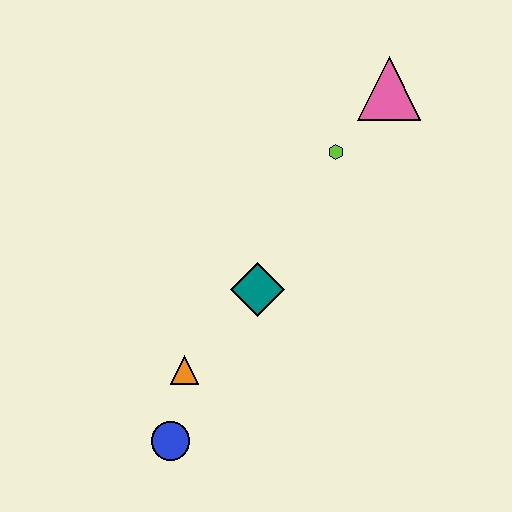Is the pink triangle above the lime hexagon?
Yes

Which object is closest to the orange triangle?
The blue circle is closest to the orange triangle.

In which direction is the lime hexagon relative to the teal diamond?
The lime hexagon is above the teal diamond.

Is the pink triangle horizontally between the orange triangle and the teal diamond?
No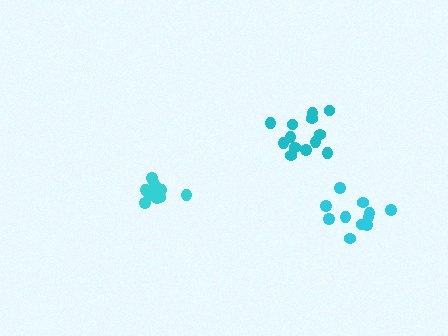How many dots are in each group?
Group 1: 11 dots, Group 2: 13 dots, Group 3: 11 dots (35 total).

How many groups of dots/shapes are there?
There are 3 groups.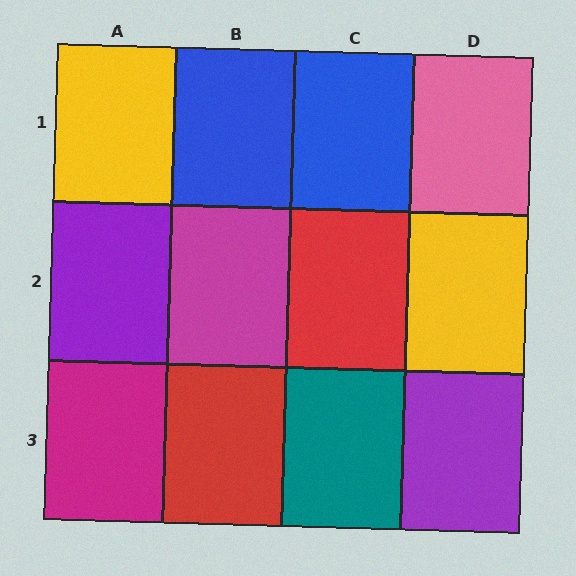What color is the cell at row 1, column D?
Pink.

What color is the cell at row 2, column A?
Purple.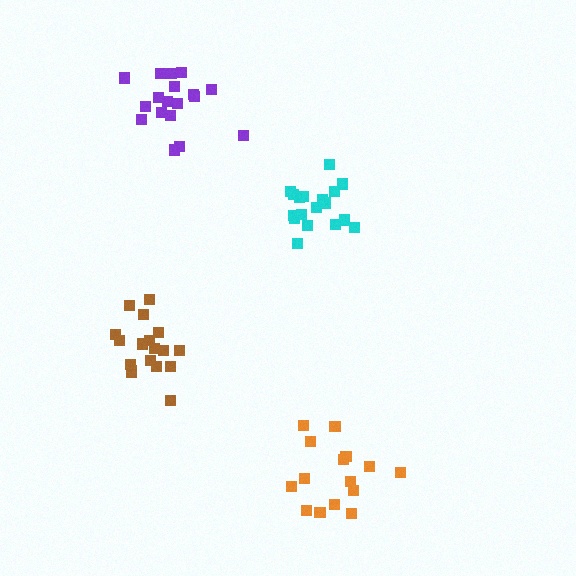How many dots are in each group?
Group 1: 18 dots, Group 2: 18 dots, Group 3: 15 dots, Group 4: 18 dots (69 total).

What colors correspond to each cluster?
The clusters are colored: brown, purple, orange, cyan.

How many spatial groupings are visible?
There are 4 spatial groupings.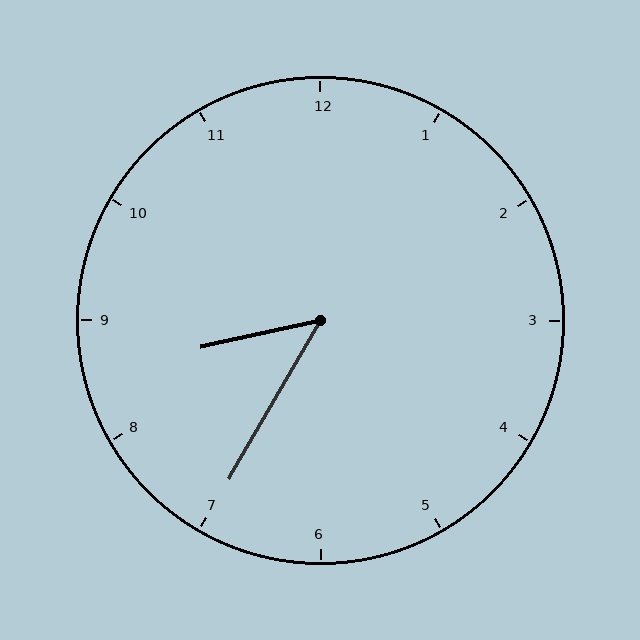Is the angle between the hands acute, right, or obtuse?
It is acute.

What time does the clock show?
8:35.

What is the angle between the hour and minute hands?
Approximately 48 degrees.